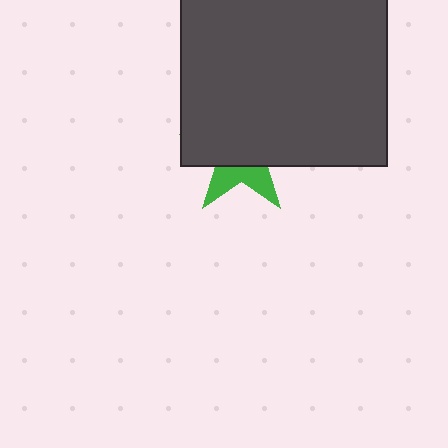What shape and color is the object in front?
The object in front is a dark gray rectangle.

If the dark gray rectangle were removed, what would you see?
You would see the complete green star.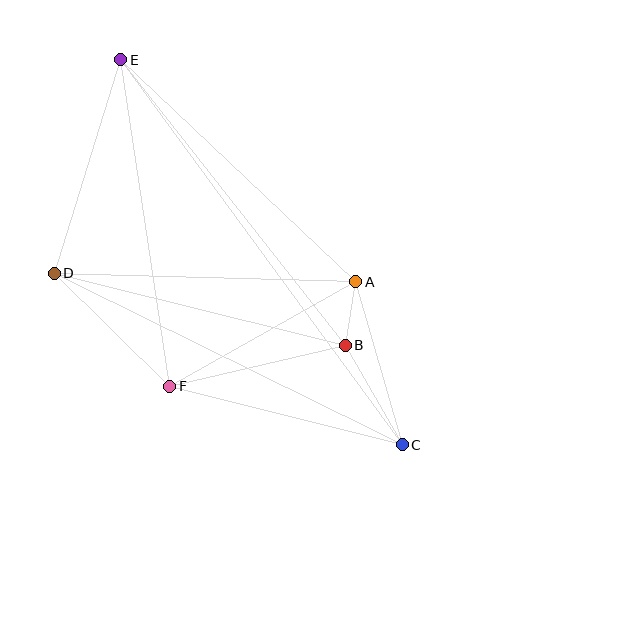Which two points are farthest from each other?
Points C and E are farthest from each other.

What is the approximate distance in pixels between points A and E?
The distance between A and E is approximately 323 pixels.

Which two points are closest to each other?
Points A and B are closest to each other.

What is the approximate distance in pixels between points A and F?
The distance between A and F is approximately 214 pixels.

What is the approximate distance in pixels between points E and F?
The distance between E and F is approximately 330 pixels.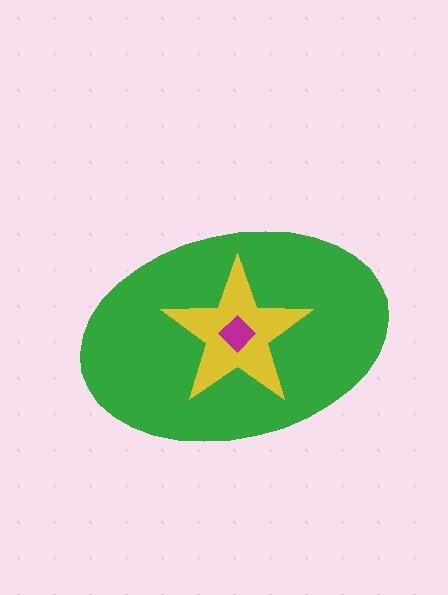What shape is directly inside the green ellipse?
The yellow star.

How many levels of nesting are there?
3.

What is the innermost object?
The magenta diamond.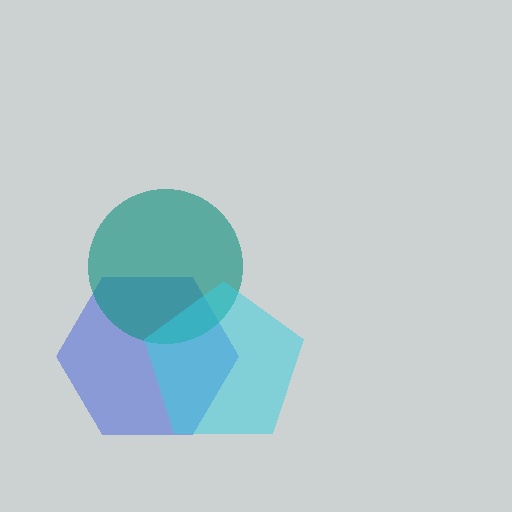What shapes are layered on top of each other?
The layered shapes are: a blue hexagon, a teal circle, a cyan pentagon.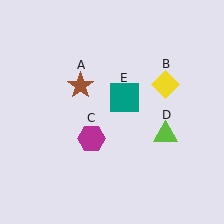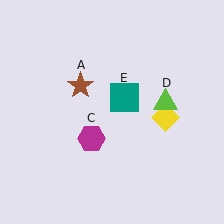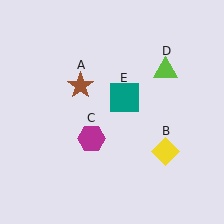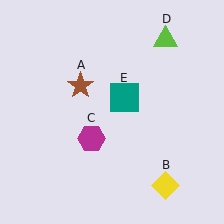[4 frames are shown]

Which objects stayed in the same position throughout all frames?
Brown star (object A) and magenta hexagon (object C) and teal square (object E) remained stationary.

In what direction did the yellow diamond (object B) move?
The yellow diamond (object B) moved down.